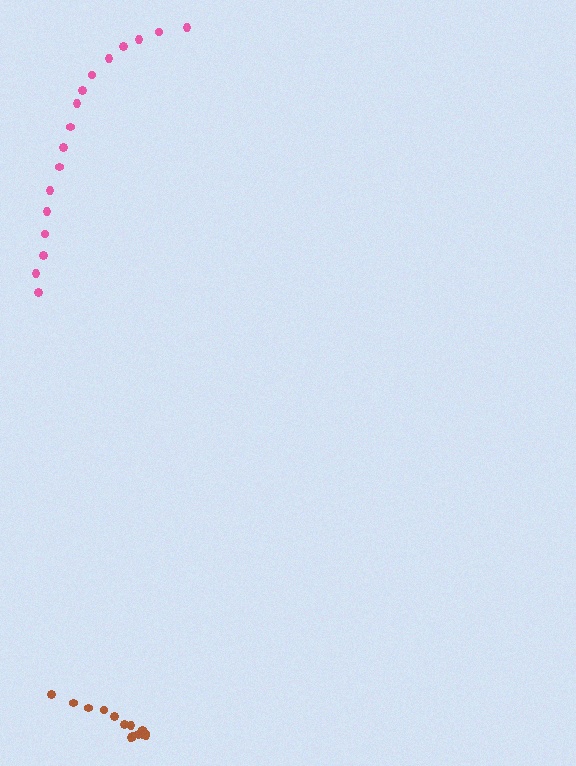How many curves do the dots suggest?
There are 2 distinct paths.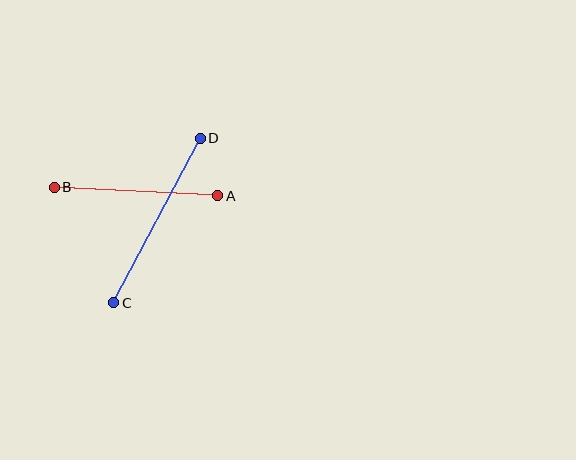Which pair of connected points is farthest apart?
Points C and D are farthest apart.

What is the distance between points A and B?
The distance is approximately 164 pixels.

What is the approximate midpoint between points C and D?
The midpoint is at approximately (157, 221) pixels.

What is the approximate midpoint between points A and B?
The midpoint is at approximately (136, 191) pixels.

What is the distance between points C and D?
The distance is approximately 186 pixels.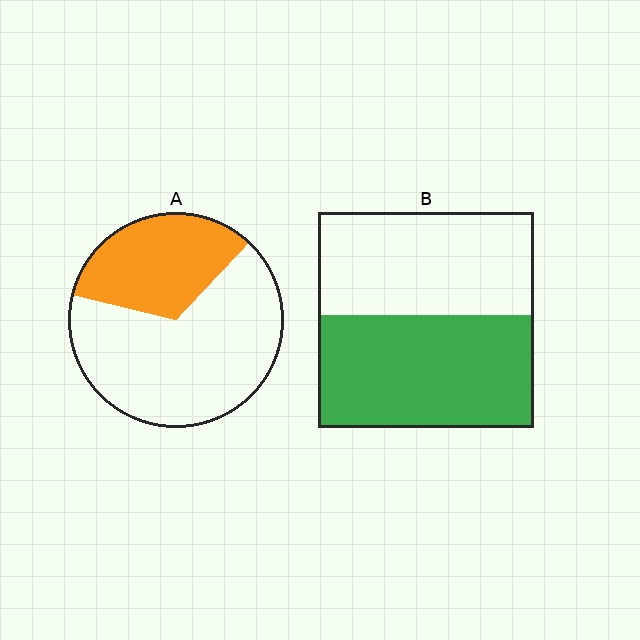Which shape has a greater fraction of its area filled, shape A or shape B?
Shape B.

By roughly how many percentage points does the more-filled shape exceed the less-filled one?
By roughly 20 percentage points (B over A).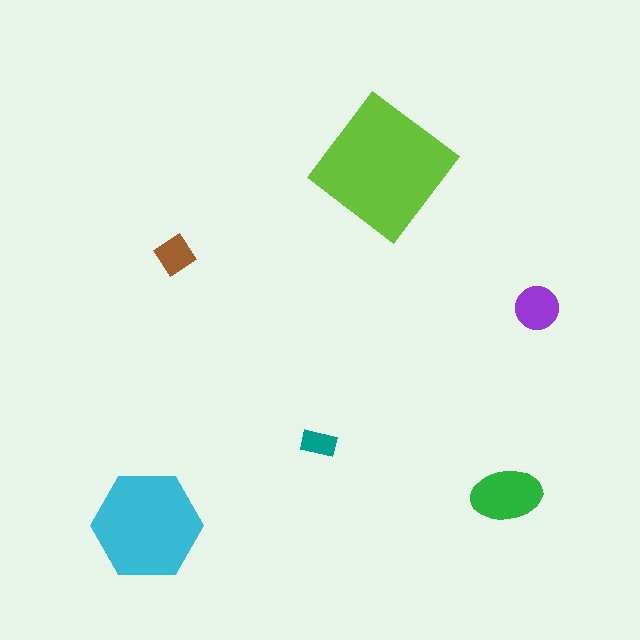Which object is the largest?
The lime diamond.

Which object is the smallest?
The teal rectangle.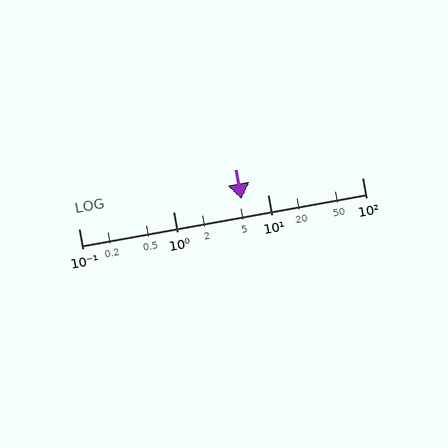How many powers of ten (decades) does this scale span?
The scale spans 3 decades, from 0.1 to 100.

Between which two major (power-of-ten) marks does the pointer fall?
The pointer is between 1 and 10.